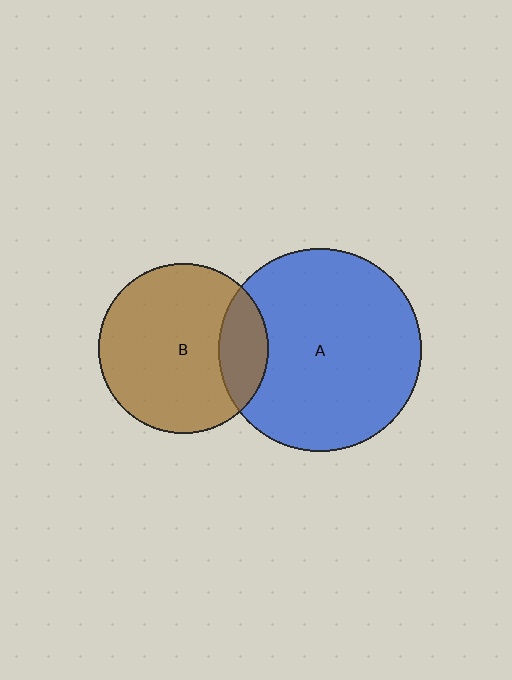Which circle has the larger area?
Circle A (blue).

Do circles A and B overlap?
Yes.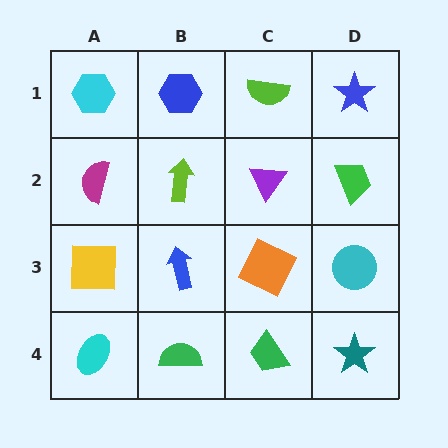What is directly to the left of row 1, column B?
A cyan hexagon.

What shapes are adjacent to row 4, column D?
A cyan circle (row 3, column D), a green trapezoid (row 4, column C).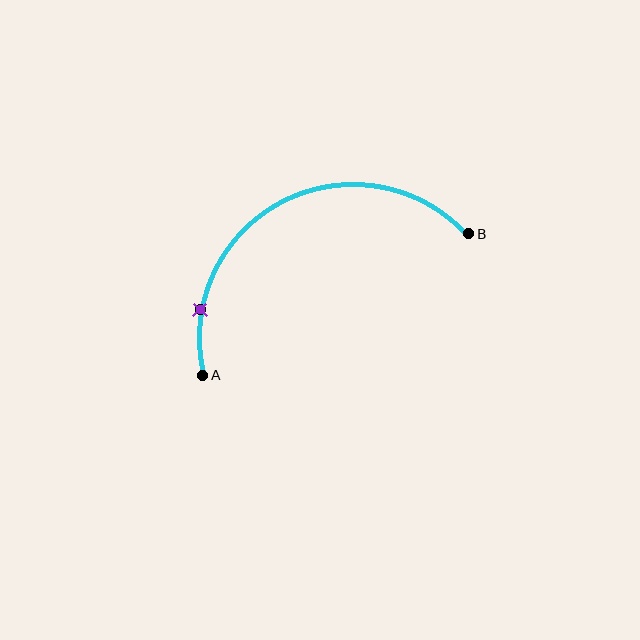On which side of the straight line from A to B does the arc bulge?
The arc bulges above the straight line connecting A and B.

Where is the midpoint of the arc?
The arc midpoint is the point on the curve farthest from the straight line joining A and B. It sits above that line.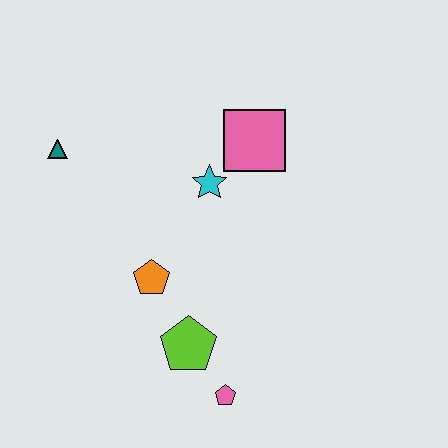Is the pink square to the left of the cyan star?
No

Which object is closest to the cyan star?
The pink square is closest to the cyan star.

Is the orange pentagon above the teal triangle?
No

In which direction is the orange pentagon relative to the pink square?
The orange pentagon is below the pink square.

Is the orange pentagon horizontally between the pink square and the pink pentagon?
No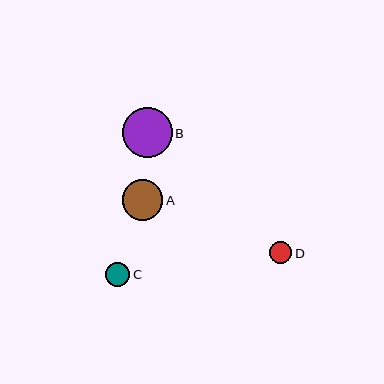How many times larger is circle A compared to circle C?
Circle A is approximately 1.7 times the size of circle C.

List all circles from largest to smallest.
From largest to smallest: B, A, C, D.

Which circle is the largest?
Circle B is the largest with a size of approximately 50 pixels.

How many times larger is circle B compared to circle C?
Circle B is approximately 2.1 times the size of circle C.